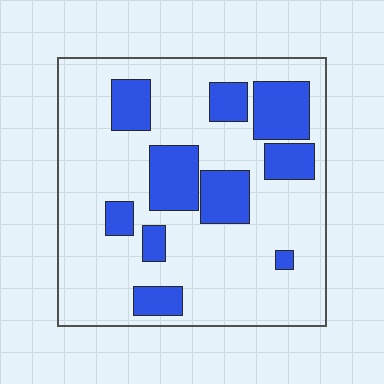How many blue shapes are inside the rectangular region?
10.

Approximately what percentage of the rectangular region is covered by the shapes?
Approximately 25%.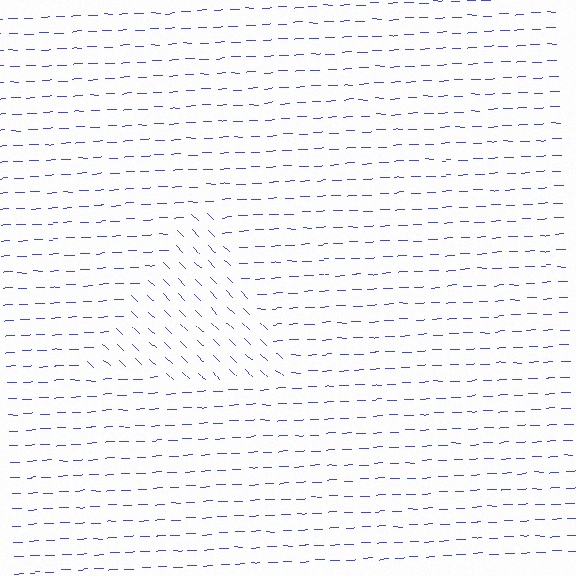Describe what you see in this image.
The image is filled with small blue line segments. A triangle region in the image has lines oriented differently from the surrounding lines, creating a visible texture boundary.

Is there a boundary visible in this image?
Yes, there is a texture boundary formed by a change in line orientation.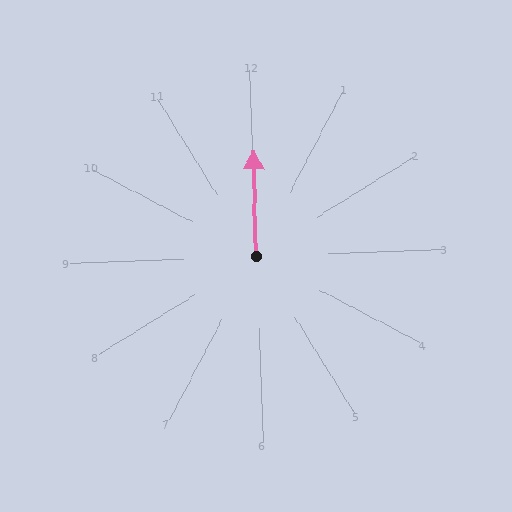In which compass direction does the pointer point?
North.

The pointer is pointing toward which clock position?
Roughly 12 o'clock.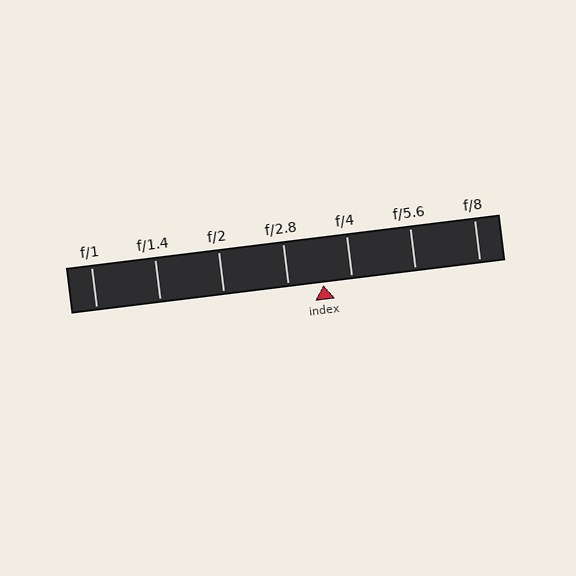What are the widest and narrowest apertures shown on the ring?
The widest aperture shown is f/1 and the narrowest is f/8.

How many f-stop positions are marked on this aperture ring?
There are 7 f-stop positions marked.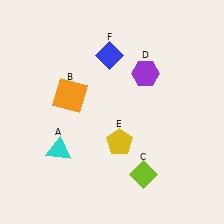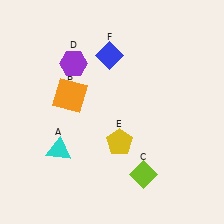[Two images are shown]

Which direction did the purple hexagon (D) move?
The purple hexagon (D) moved left.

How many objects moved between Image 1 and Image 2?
1 object moved between the two images.